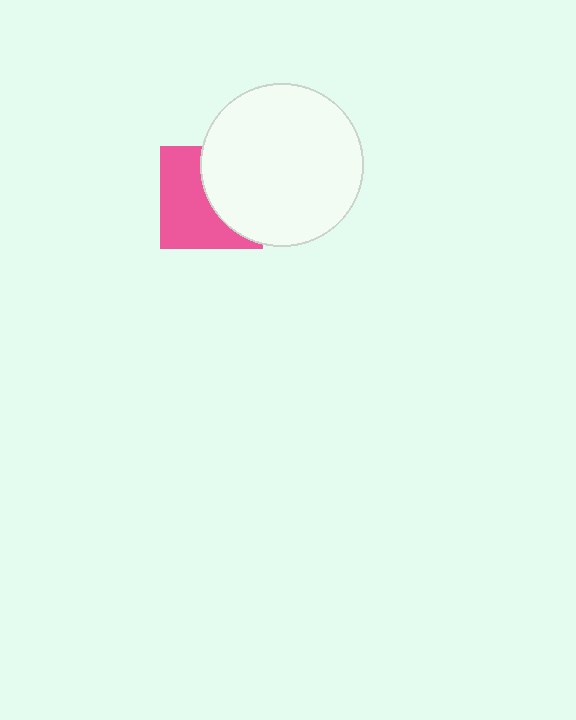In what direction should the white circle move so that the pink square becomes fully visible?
The white circle should move right. That is the shortest direction to clear the overlap and leave the pink square fully visible.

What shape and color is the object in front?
The object in front is a white circle.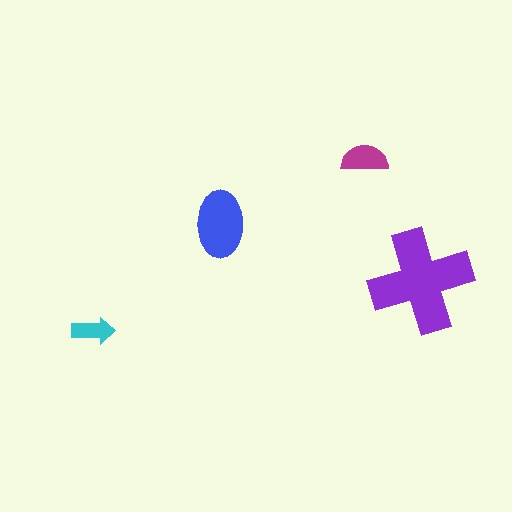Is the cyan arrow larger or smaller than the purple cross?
Smaller.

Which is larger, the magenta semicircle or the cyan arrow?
The magenta semicircle.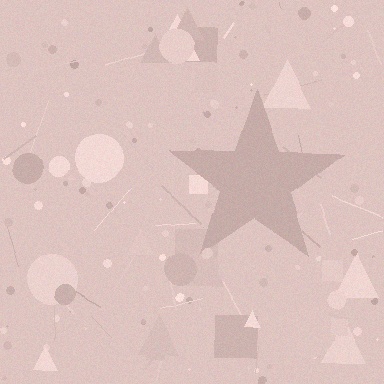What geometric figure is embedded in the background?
A star is embedded in the background.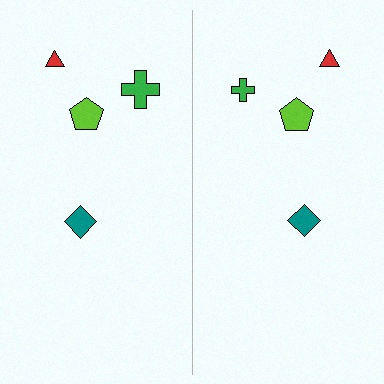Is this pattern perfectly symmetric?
No, the pattern is not perfectly symmetric. The green cross on the right side has a different size than its mirror counterpart.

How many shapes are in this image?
There are 8 shapes in this image.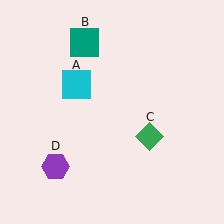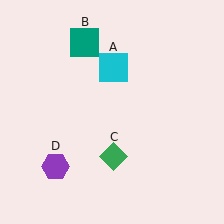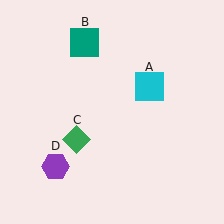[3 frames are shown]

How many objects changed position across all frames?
2 objects changed position: cyan square (object A), green diamond (object C).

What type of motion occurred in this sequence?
The cyan square (object A), green diamond (object C) rotated clockwise around the center of the scene.